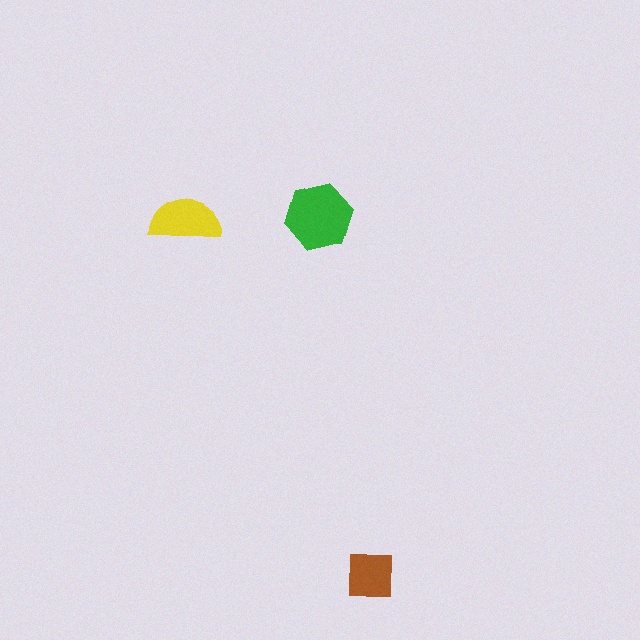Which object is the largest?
The green hexagon.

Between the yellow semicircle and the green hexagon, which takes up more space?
The green hexagon.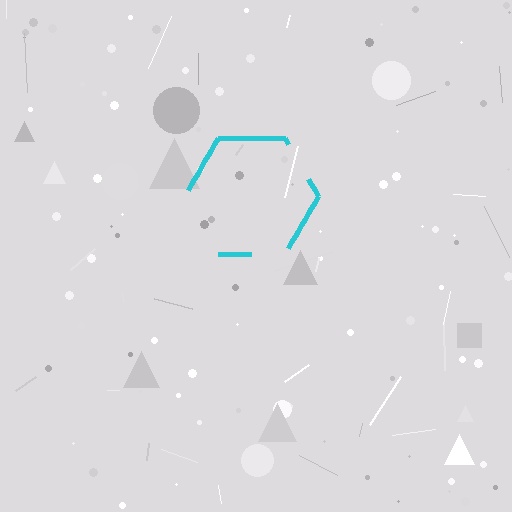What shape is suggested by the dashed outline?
The dashed outline suggests a hexagon.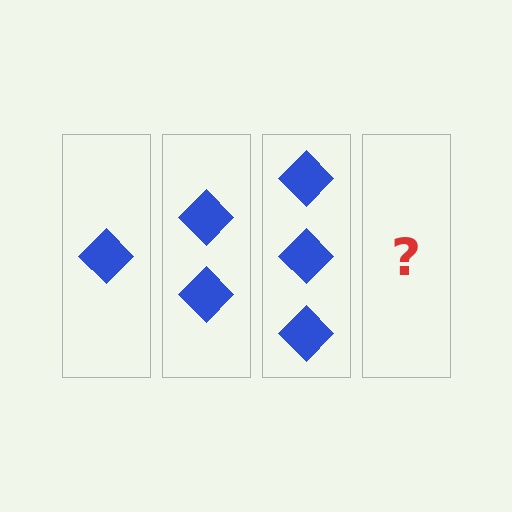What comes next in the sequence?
The next element should be 4 diamonds.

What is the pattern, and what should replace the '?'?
The pattern is that each step adds one more diamond. The '?' should be 4 diamonds.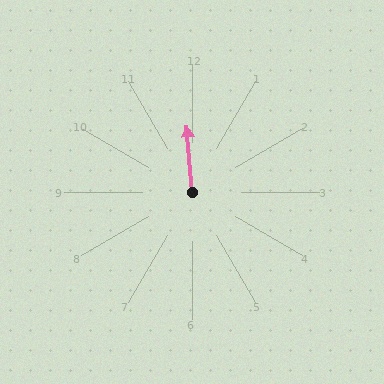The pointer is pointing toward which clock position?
Roughly 12 o'clock.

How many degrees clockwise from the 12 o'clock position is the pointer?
Approximately 356 degrees.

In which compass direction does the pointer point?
North.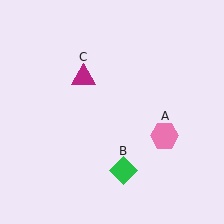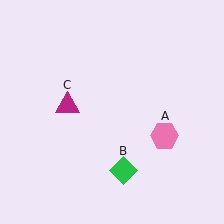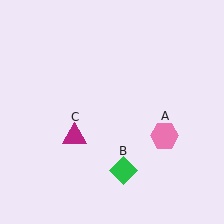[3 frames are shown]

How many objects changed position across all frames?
1 object changed position: magenta triangle (object C).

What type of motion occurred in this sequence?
The magenta triangle (object C) rotated counterclockwise around the center of the scene.